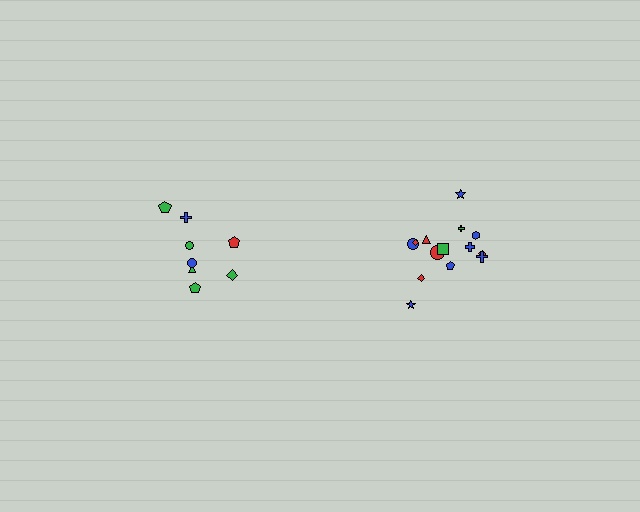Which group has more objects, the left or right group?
The right group.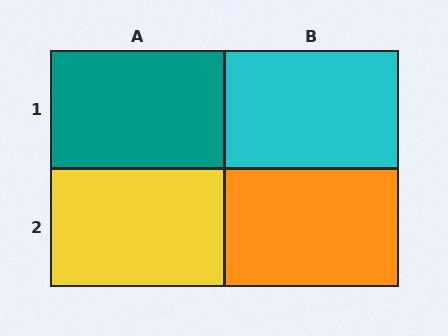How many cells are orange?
1 cell is orange.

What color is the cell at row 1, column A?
Teal.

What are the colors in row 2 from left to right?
Yellow, orange.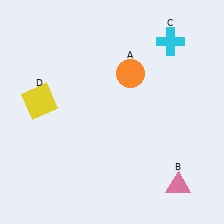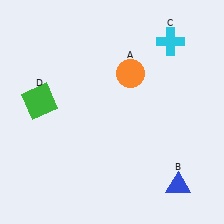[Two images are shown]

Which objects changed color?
B changed from pink to blue. D changed from yellow to green.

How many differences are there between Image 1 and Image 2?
There are 2 differences between the two images.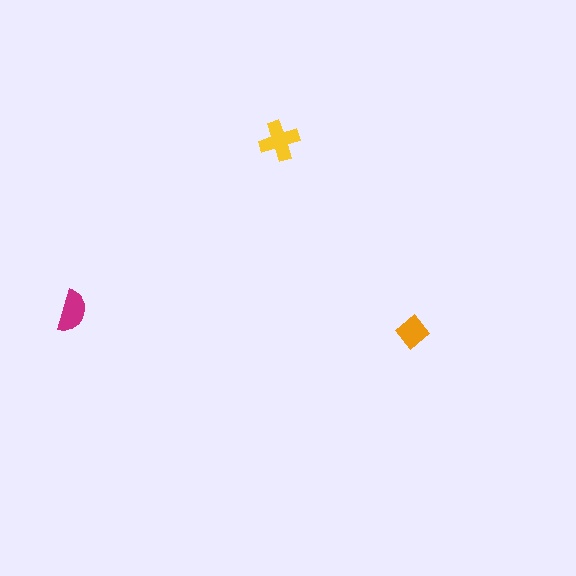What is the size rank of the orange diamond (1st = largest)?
3rd.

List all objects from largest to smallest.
The yellow cross, the magenta semicircle, the orange diamond.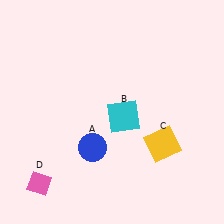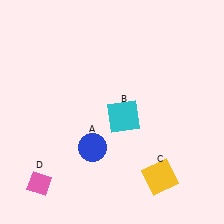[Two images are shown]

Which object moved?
The yellow square (C) moved down.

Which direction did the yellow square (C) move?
The yellow square (C) moved down.